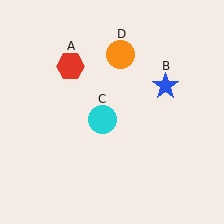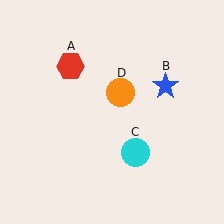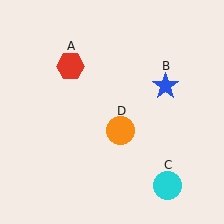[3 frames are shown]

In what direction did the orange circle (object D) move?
The orange circle (object D) moved down.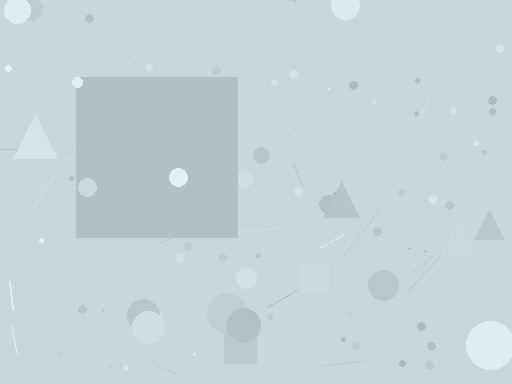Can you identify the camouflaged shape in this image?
The camouflaged shape is a square.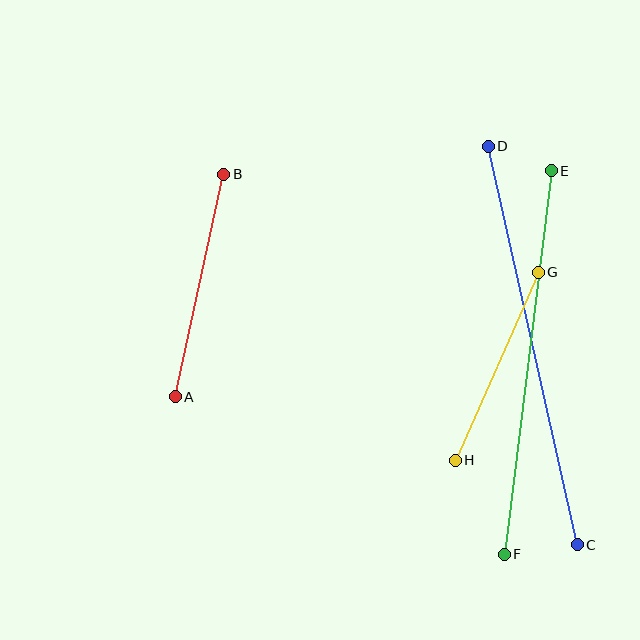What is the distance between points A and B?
The distance is approximately 228 pixels.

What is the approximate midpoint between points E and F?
The midpoint is at approximately (528, 363) pixels.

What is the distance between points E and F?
The distance is approximately 386 pixels.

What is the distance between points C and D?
The distance is approximately 408 pixels.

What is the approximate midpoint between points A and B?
The midpoint is at approximately (199, 286) pixels.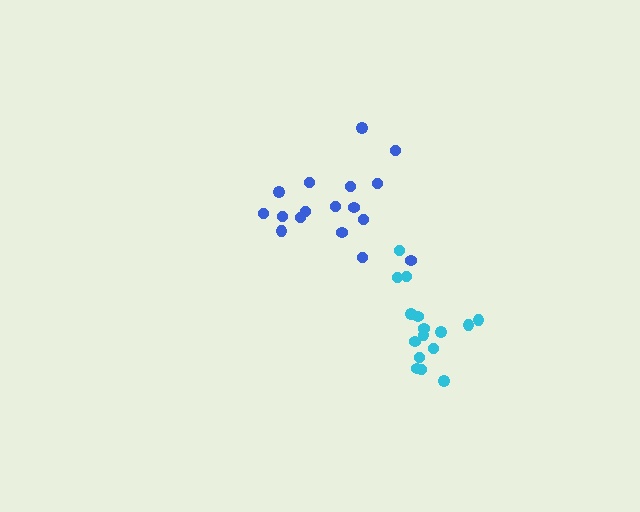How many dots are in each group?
Group 1: 16 dots, Group 2: 17 dots (33 total).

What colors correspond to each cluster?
The clusters are colored: cyan, blue.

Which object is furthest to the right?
The cyan cluster is rightmost.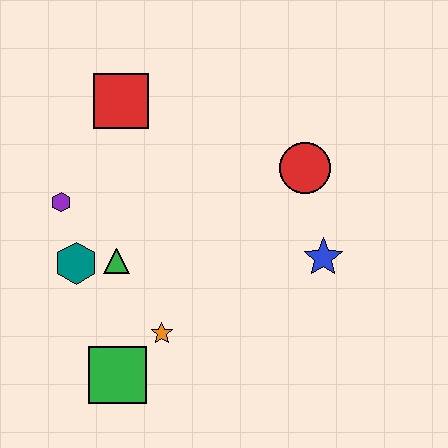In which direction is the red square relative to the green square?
The red square is above the green square.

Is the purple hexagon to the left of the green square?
Yes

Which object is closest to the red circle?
The blue star is closest to the red circle.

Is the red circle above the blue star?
Yes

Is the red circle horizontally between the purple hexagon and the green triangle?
No